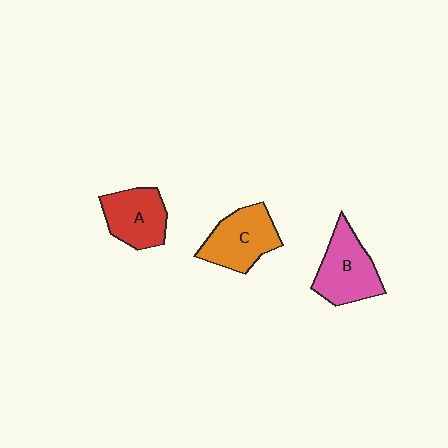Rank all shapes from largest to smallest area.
From largest to smallest: B (pink), C (orange), A (red).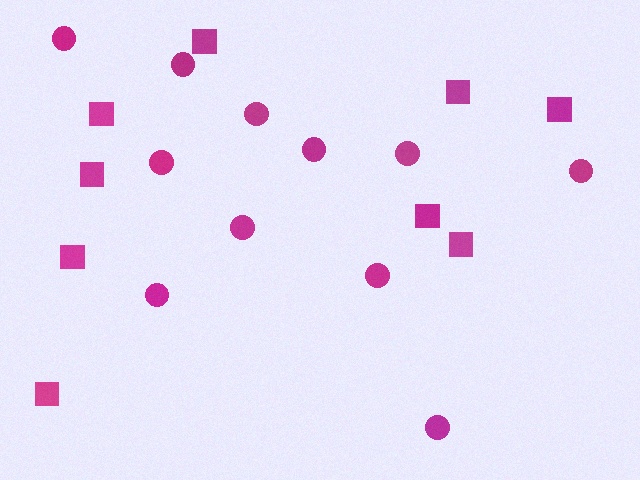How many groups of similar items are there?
There are 2 groups: one group of circles (11) and one group of squares (9).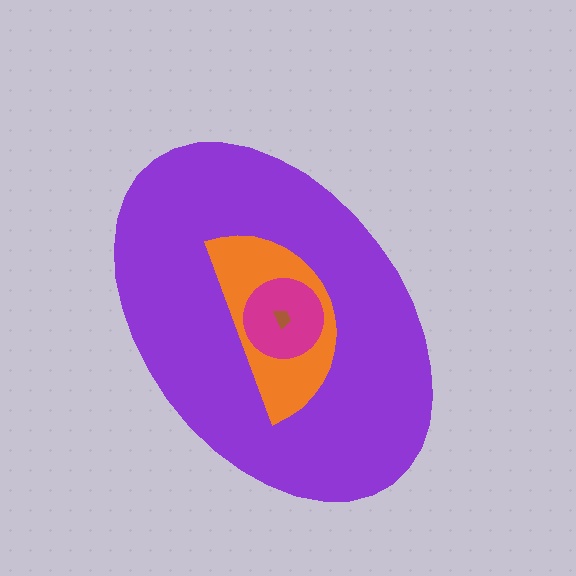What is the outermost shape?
The purple ellipse.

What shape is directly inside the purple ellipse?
The orange semicircle.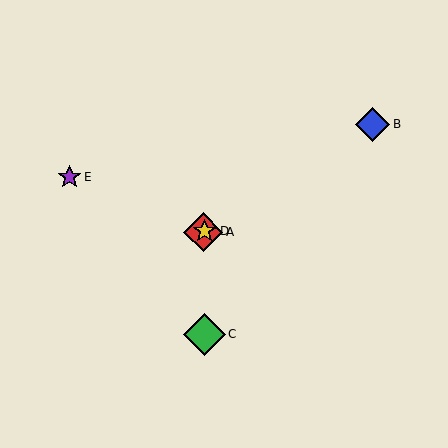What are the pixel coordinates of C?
Object C is at (204, 334).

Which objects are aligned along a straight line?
Objects A, B, D are aligned along a straight line.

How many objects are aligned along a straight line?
3 objects (A, B, D) are aligned along a straight line.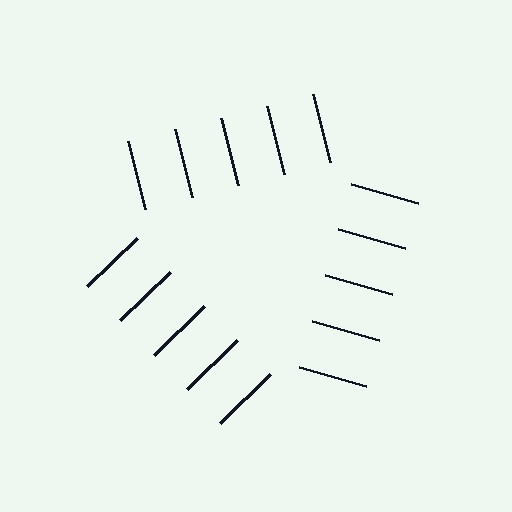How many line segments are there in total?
15 — 5 along each of the 3 edges.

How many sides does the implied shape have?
3 sides — the line-ends trace a triangle.